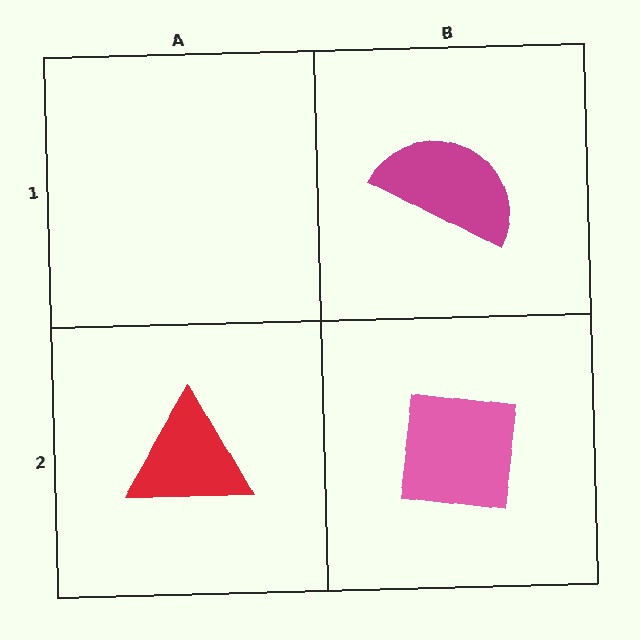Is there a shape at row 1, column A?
No, that cell is empty.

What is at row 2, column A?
A red triangle.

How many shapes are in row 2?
2 shapes.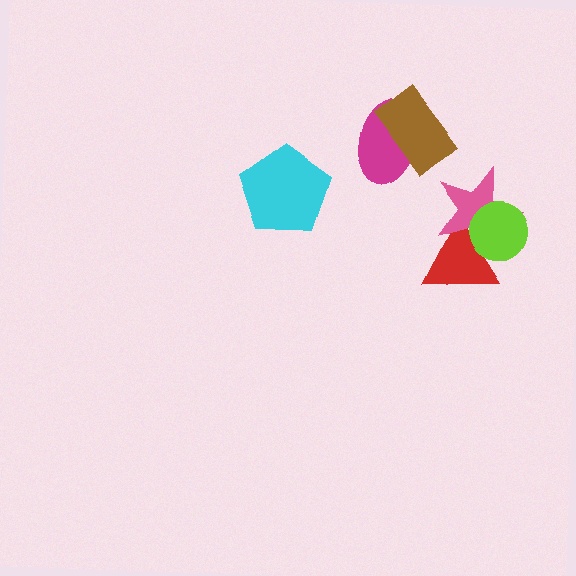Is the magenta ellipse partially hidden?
Yes, it is partially covered by another shape.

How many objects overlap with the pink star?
2 objects overlap with the pink star.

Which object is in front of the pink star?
The lime circle is in front of the pink star.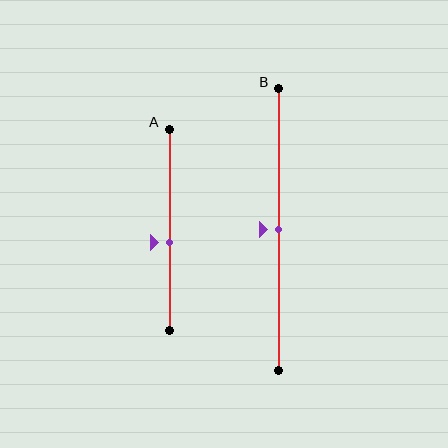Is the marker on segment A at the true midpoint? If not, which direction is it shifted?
No, the marker on segment A is shifted downward by about 7% of the segment length.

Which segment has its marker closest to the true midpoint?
Segment B has its marker closest to the true midpoint.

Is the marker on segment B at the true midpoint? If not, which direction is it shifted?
Yes, the marker on segment B is at the true midpoint.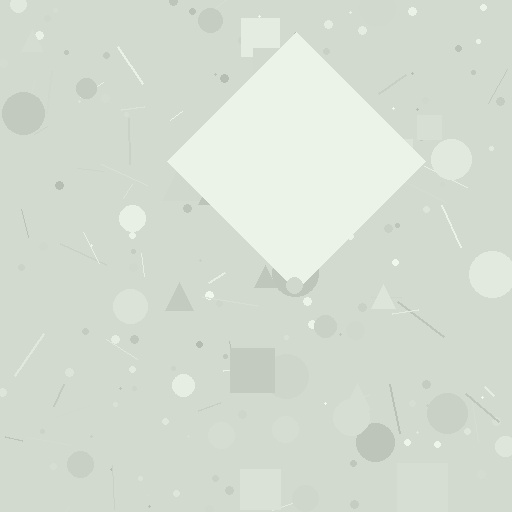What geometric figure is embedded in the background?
A diamond is embedded in the background.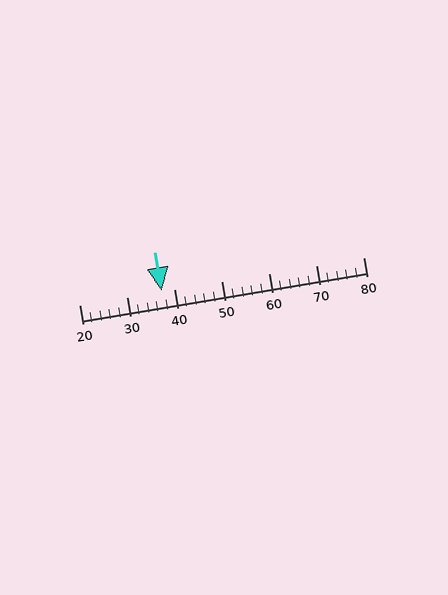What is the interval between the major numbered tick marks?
The major tick marks are spaced 10 units apart.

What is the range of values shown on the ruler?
The ruler shows values from 20 to 80.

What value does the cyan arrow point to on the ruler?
The cyan arrow points to approximately 37.